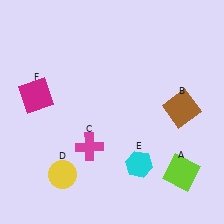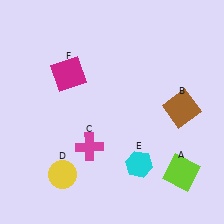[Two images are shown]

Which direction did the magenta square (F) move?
The magenta square (F) moved right.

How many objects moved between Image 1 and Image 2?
1 object moved between the two images.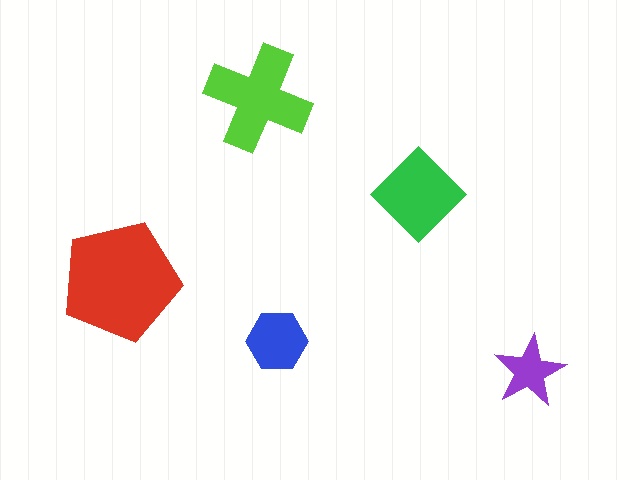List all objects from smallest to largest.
The purple star, the blue hexagon, the green diamond, the lime cross, the red pentagon.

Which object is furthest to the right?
The purple star is rightmost.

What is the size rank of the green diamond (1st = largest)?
3rd.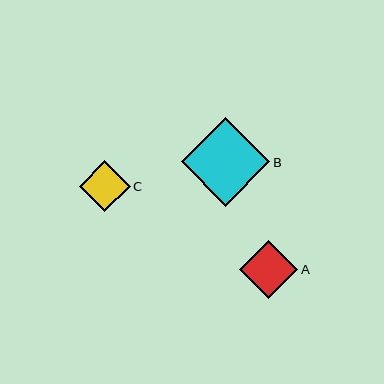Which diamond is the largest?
Diamond B is the largest with a size of approximately 88 pixels.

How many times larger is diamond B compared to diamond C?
Diamond B is approximately 1.7 times the size of diamond C.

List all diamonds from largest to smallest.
From largest to smallest: B, A, C.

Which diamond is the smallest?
Diamond C is the smallest with a size of approximately 51 pixels.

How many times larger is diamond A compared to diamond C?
Diamond A is approximately 1.1 times the size of diamond C.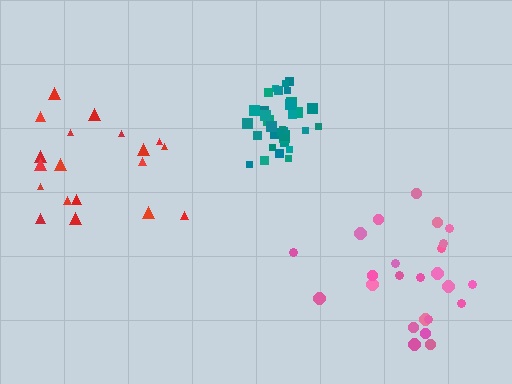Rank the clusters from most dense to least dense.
teal, pink, red.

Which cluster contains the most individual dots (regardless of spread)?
Teal (35).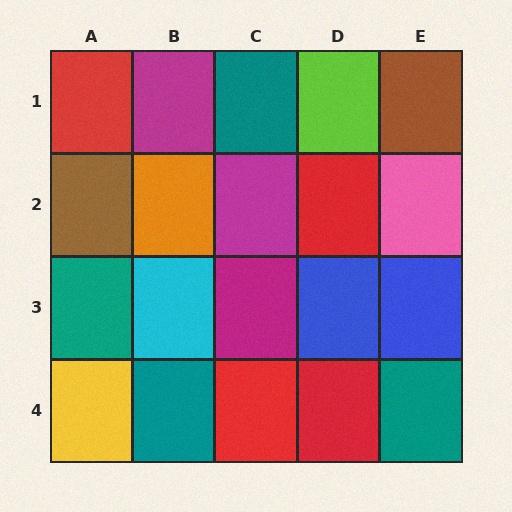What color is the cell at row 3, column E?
Blue.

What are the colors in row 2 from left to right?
Brown, orange, magenta, red, pink.